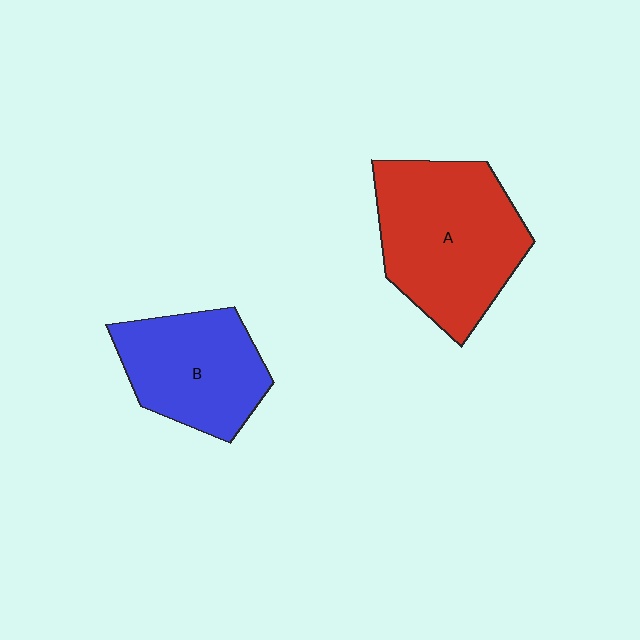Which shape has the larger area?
Shape A (red).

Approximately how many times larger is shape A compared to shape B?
Approximately 1.4 times.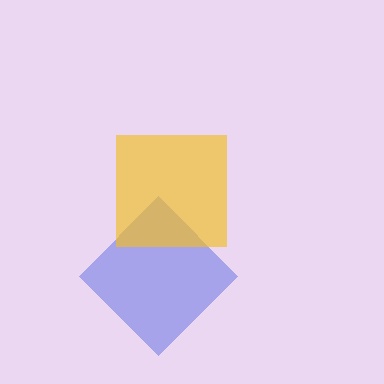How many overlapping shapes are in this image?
There are 2 overlapping shapes in the image.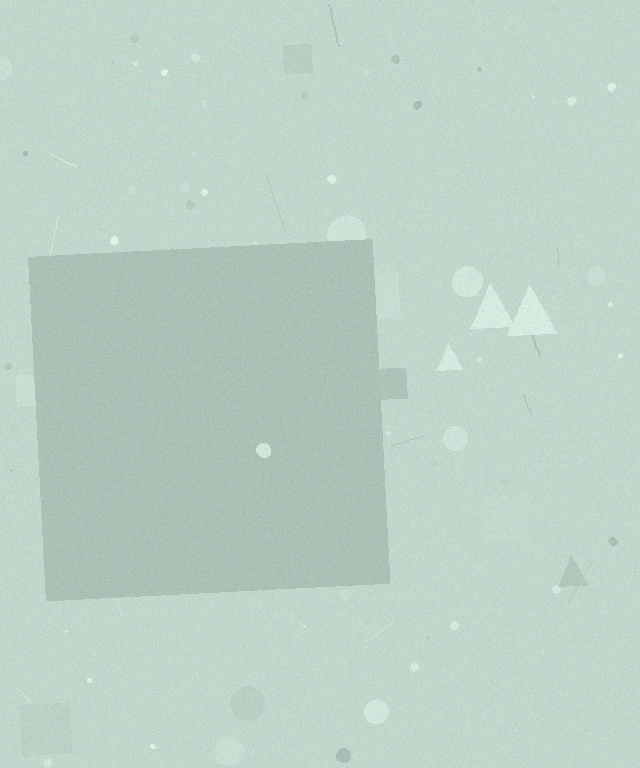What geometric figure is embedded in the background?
A square is embedded in the background.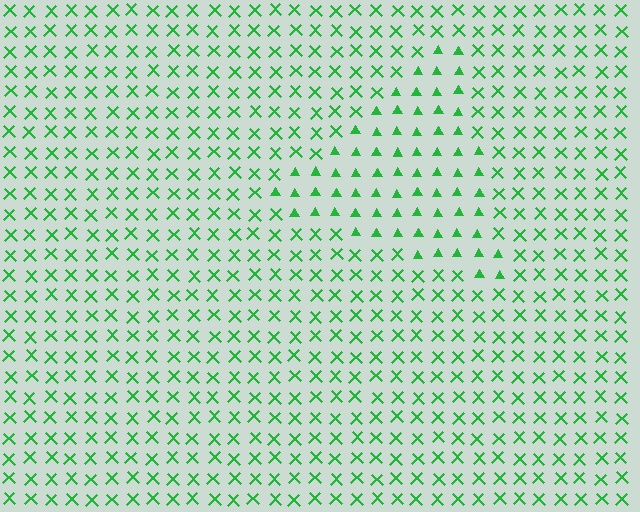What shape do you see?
I see a triangle.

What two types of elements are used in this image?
The image uses triangles inside the triangle region and X marks outside it.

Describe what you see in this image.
The image is filled with small green elements arranged in a uniform grid. A triangle-shaped region contains triangles, while the surrounding area contains X marks. The boundary is defined purely by the change in element shape.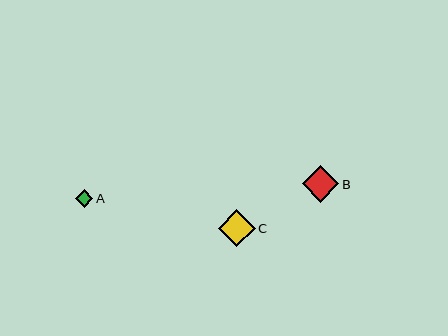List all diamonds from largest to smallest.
From largest to smallest: C, B, A.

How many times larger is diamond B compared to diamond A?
Diamond B is approximately 2.1 times the size of diamond A.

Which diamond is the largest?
Diamond C is the largest with a size of approximately 37 pixels.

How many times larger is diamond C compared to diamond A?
Diamond C is approximately 2.1 times the size of diamond A.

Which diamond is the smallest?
Diamond A is the smallest with a size of approximately 17 pixels.